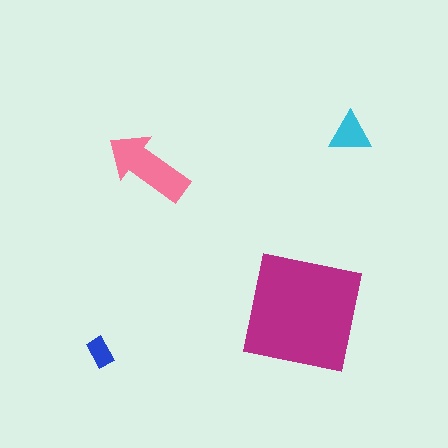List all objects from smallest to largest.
The blue rectangle, the cyan triangle, the pink arrow, the magenta square.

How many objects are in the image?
There are 4 objects in the image.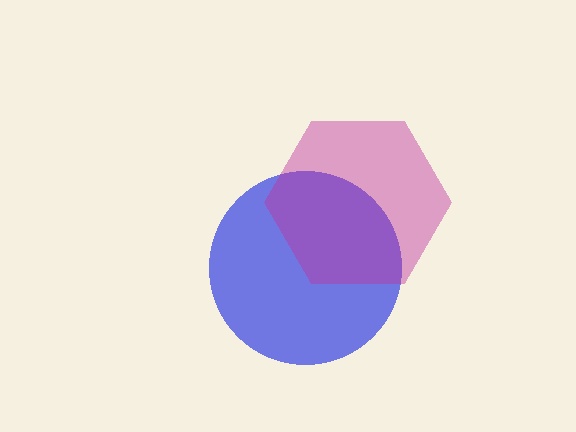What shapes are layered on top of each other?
The layered shapes are: a blue circle, a magenta hexagon.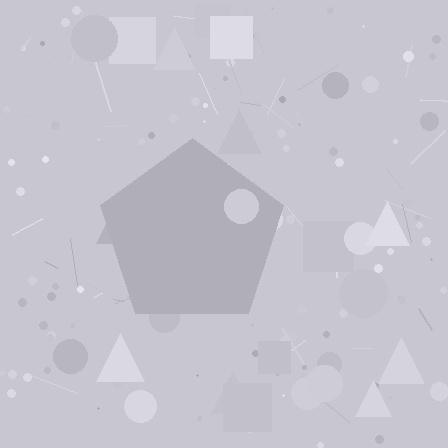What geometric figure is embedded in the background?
A pentagon is embedded in the background.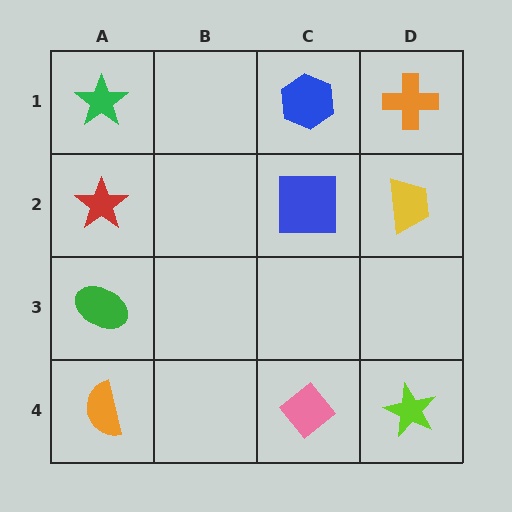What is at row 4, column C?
A pink diamond.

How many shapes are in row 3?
1 shape.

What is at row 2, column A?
A red star.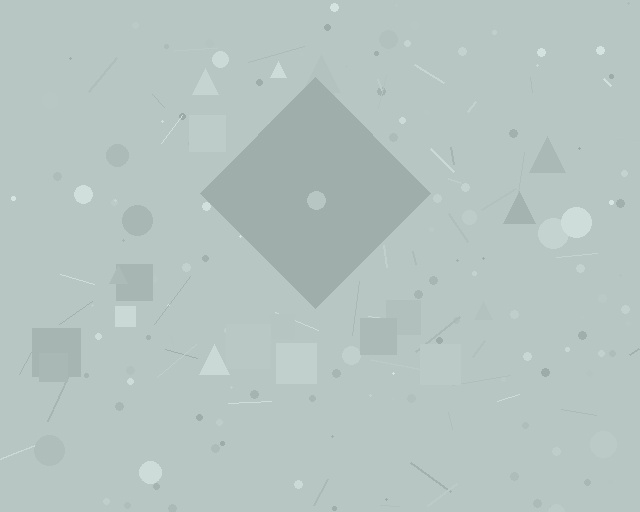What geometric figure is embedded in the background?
A diamond is embedded in the background.